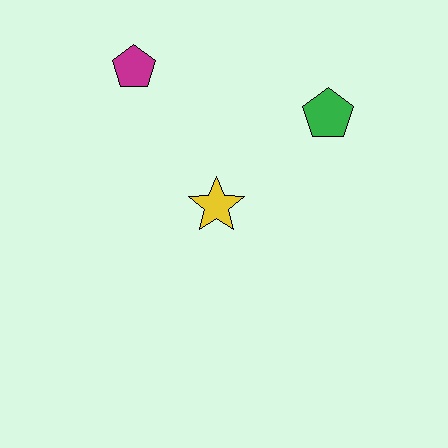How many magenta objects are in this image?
There is 1 magenta object.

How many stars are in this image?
There is 1 star.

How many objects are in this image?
There are 3 objects.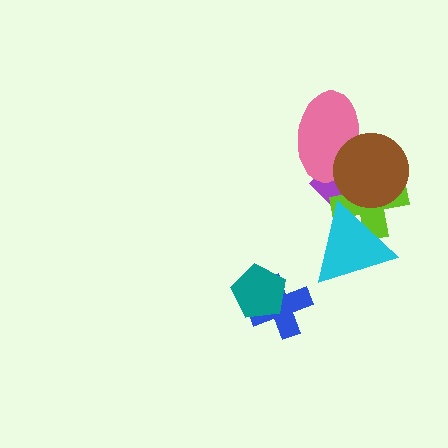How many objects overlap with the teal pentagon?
1 object overlaps with the teal pentagon.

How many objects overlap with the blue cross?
1 object overlaps with the blue cross.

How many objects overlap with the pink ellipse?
3 objects overlap with the pink ellipse.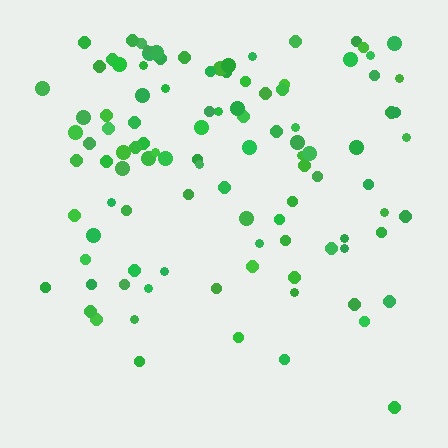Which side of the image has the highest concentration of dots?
The top.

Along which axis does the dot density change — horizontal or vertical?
Vertical.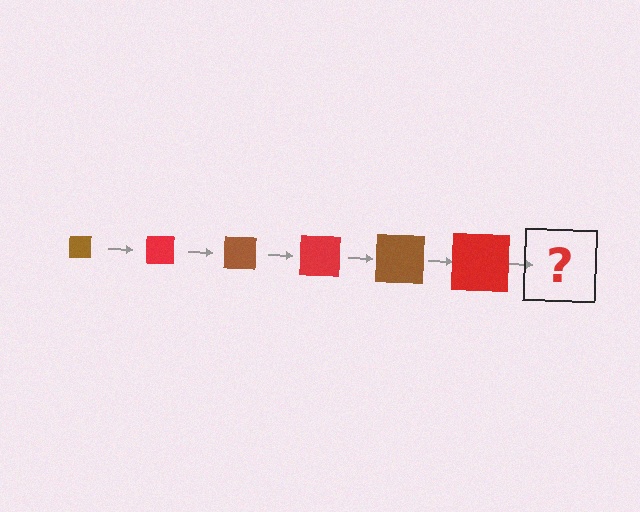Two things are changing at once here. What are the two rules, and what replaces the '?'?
The two rules are that the square grows larger each step and the color cycles through brown and red. The '?' should be a brown square, larger than the previous one.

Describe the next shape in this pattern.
It should be a brown square, larger than the previous one.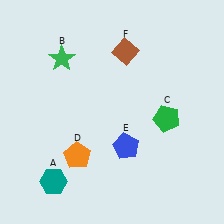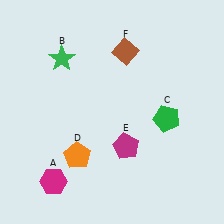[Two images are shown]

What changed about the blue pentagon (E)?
In Image 1, E is blue. In Image 2, it changed to magenta.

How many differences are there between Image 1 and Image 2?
There are 2 differences between the two images.